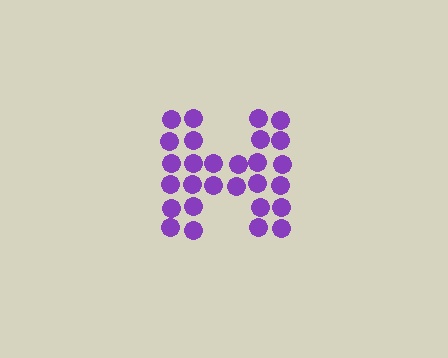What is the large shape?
The large shape is the letter H.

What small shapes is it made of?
It is made of small circles.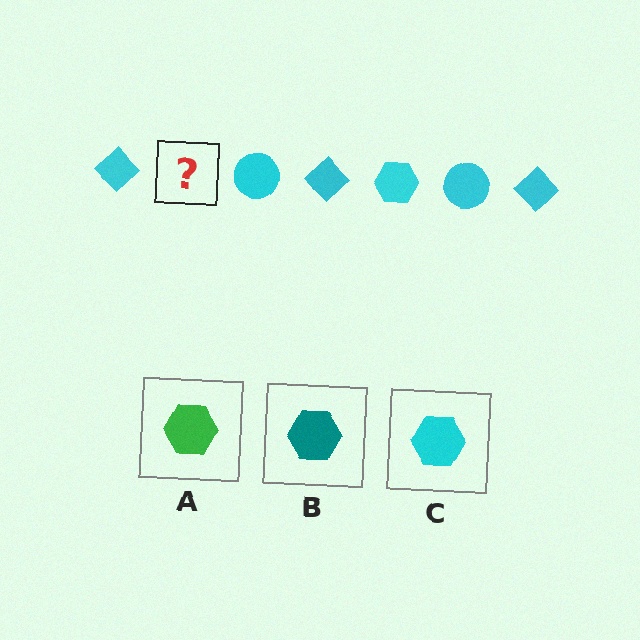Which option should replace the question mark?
Option C.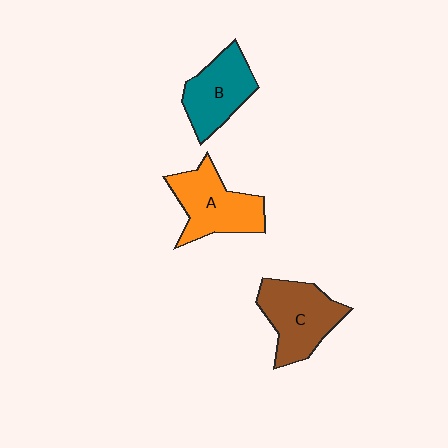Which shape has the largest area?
Shape C (brown).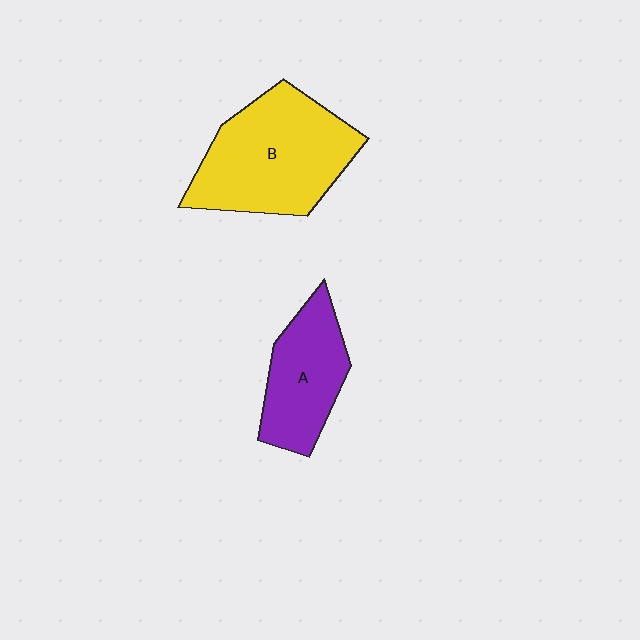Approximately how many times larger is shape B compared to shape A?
Approximately 1.6 times.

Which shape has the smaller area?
Shape A (purple).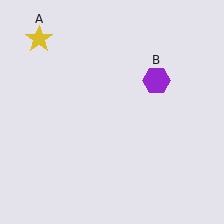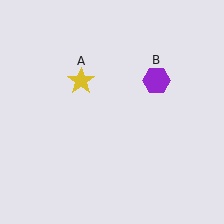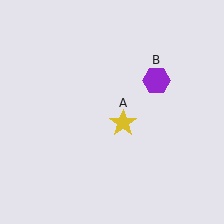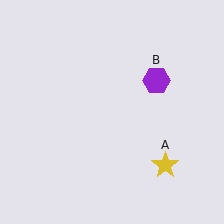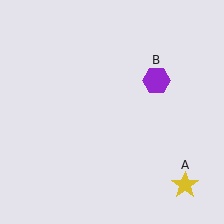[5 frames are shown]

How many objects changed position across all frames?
1 object changed position: yellow star (object A).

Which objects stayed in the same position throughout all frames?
Purple hexagon (object B) remained stationary.